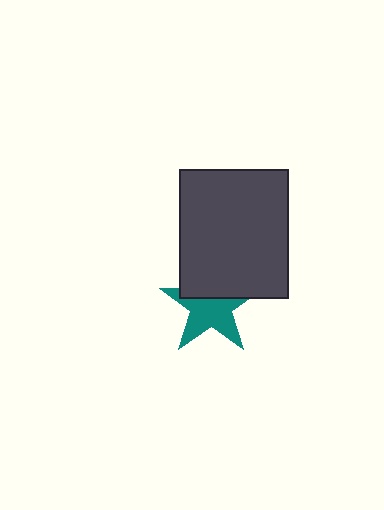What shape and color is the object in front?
The object in front is a dark gray rectangle.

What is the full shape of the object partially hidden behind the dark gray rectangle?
The partially hidden object is a teal star.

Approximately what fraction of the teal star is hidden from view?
Roughly 39% of the teal star is hidden behind the dark gray rectangle.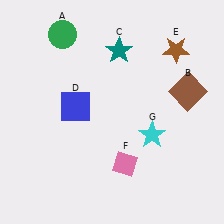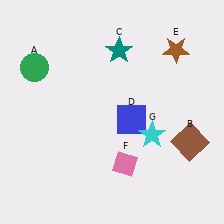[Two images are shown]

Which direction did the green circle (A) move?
The green circle (A) moved down.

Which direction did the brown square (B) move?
The brown square (B) moved down.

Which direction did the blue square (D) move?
The blue square (D) moved right.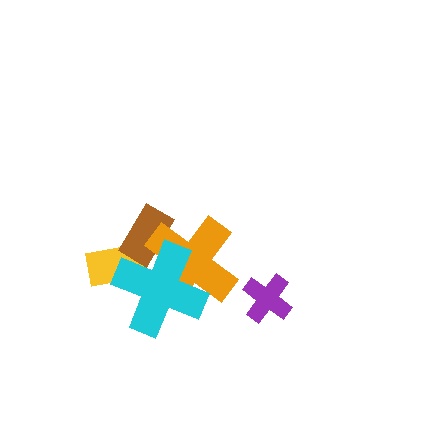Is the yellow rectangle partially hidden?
Yes, it is partially covered by another shape.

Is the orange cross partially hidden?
Yes, it is partially covered by another shape.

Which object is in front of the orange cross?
The cyan cross is in front of the orange cross.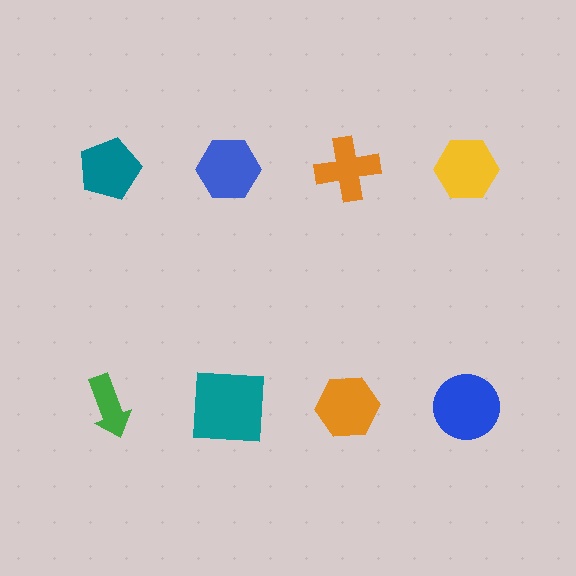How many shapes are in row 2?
4 shapes.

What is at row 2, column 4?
A blue circle.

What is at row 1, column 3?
An orange cross.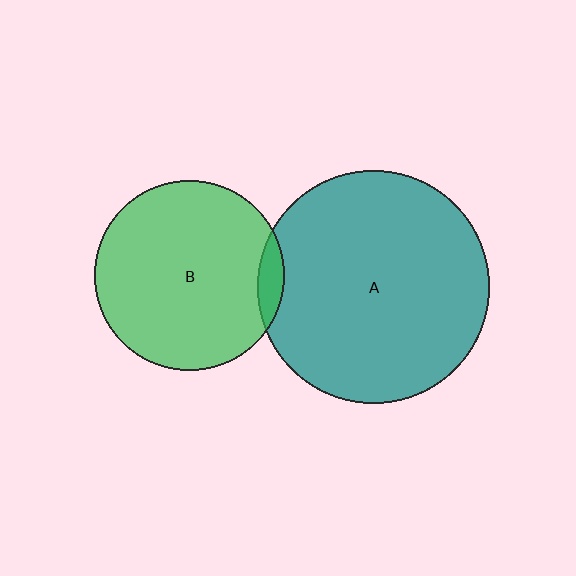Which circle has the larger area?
Circle A (teal).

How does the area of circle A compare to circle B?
Approximately 1.5 times.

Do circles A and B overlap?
Yes.